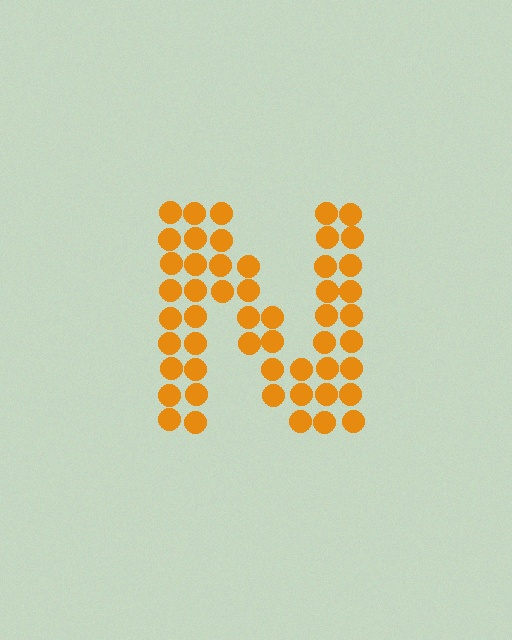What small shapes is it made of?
It is made of small circles.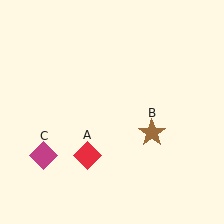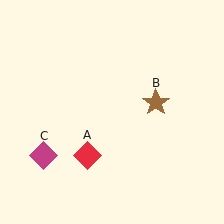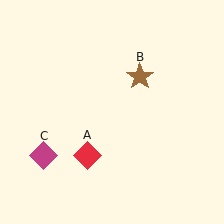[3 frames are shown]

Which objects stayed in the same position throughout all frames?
Red diamond (object A) and magenta diamond (object C) remained stationary.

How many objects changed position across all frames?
1 object changed position: brown star (object B).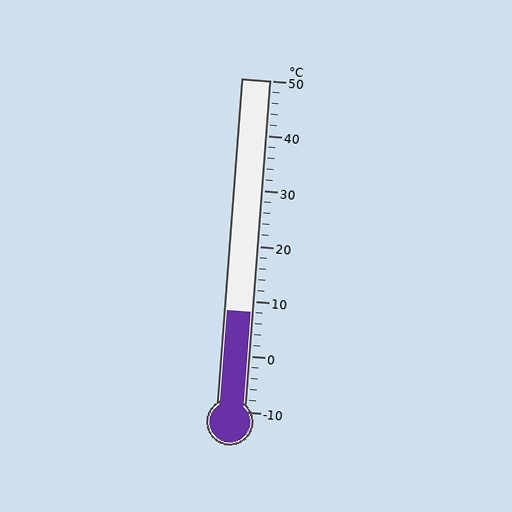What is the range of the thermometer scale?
The thermometer scale ranges from -10°C to 50°C.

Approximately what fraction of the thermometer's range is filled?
The thermometer is filled to approximately 30% of its range.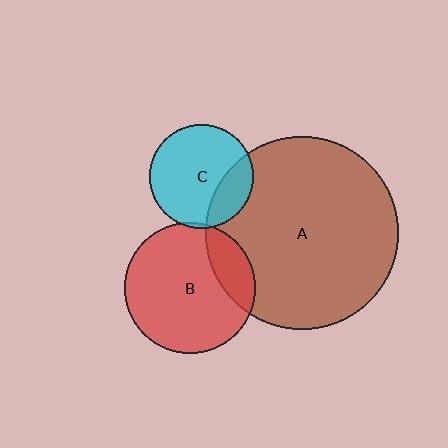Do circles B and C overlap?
Yes.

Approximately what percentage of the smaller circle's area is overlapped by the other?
Approximately 5%.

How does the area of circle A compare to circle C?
Approximately 3.4 times.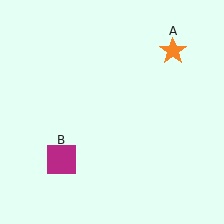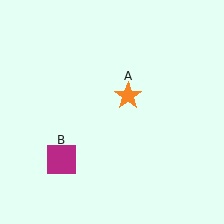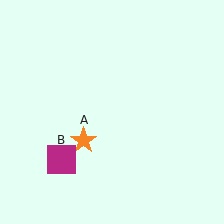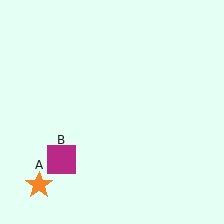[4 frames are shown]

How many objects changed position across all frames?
1 object changed position: orange star (object A).